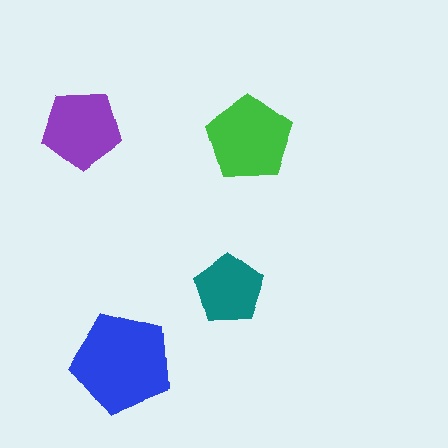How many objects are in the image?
There are 4 objects in the image.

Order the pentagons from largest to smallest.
the blue one, the green one, the purple one, the teal one.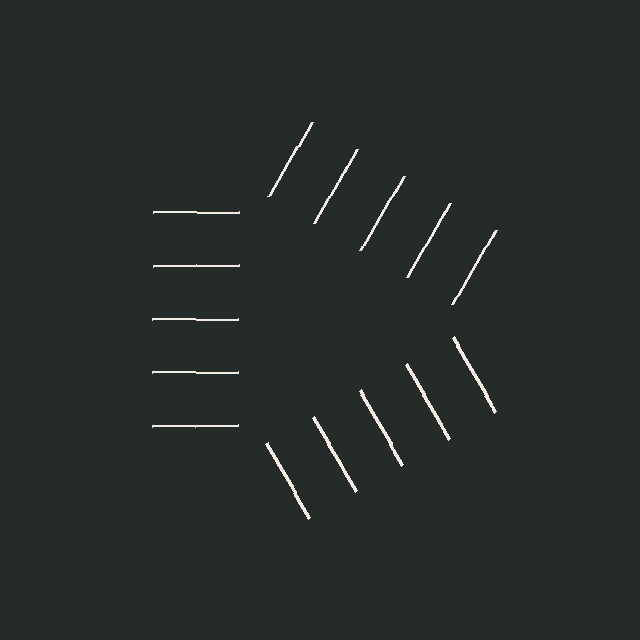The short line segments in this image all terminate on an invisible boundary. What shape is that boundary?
An illusory triangle — the line segments terminate on its edges but no continuous stroke is drawn.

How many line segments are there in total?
15 — 5 along each of the 3 edges.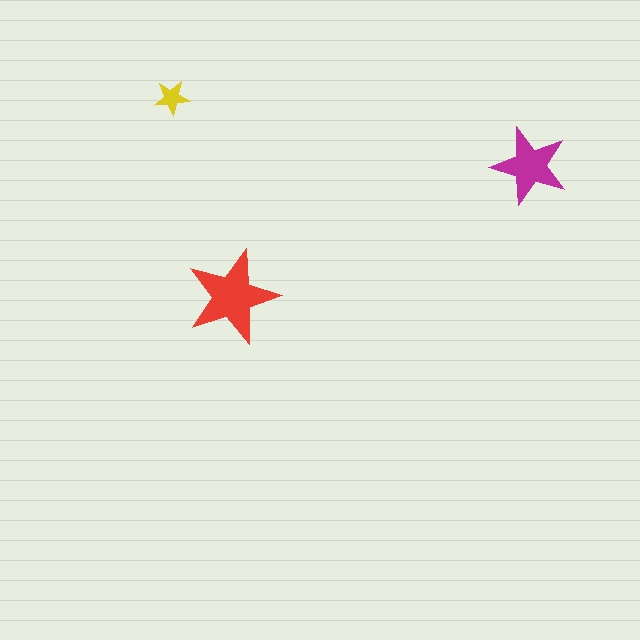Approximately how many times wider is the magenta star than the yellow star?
About 2 times wider.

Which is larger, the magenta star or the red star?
The red one.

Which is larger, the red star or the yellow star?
The red one.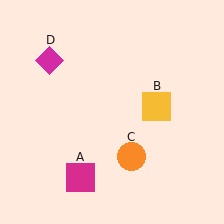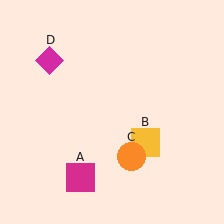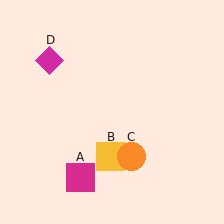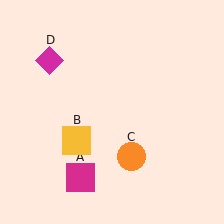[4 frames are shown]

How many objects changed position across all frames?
1 object changed position: yellow square (object B).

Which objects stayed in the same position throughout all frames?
Magenta square (object A) and orange circle (object C) and magenta diamond (object D) remained stationary.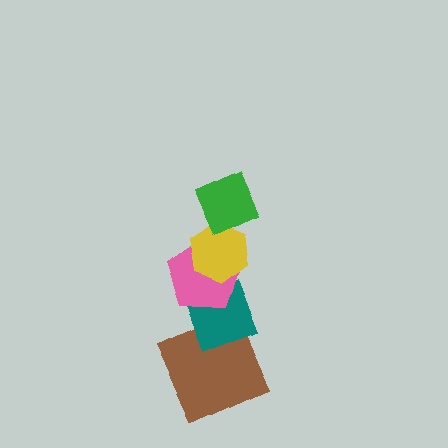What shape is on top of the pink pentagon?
The yellow hexagon is on top of the pink pentagon.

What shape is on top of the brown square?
The teal diamond is on top of the brown square.